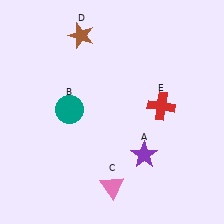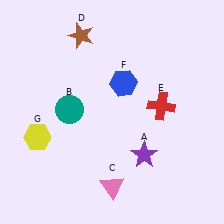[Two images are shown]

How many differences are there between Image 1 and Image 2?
There are 2 differences between the two images.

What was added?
A blue hexagon (F), a yellow hexagon (G) were added in Image 2.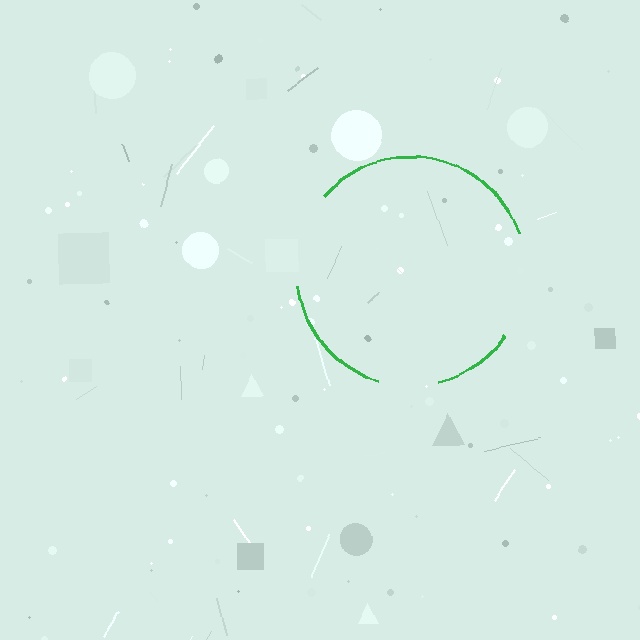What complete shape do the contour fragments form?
The contour fragments form a circle.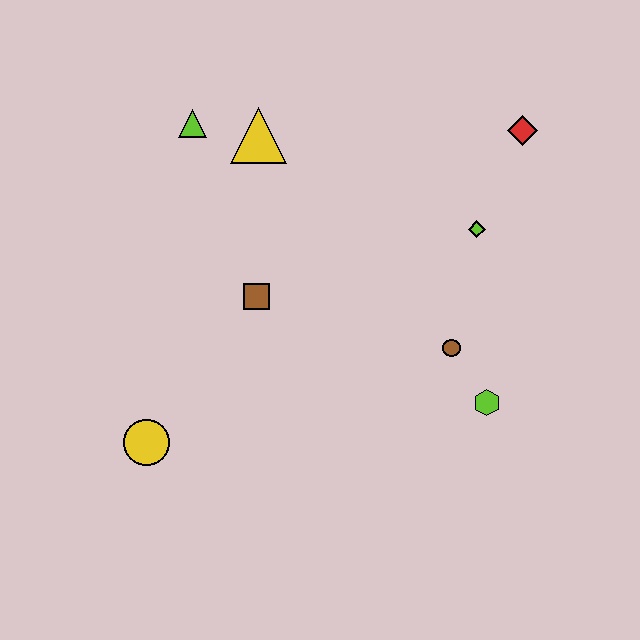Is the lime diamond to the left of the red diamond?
Yes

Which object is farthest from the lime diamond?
The yellow circle is farthest from the lime diamond.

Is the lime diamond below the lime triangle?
Yes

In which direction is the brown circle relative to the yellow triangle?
The brown circle is below the yellow triangle.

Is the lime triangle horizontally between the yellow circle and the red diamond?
Yes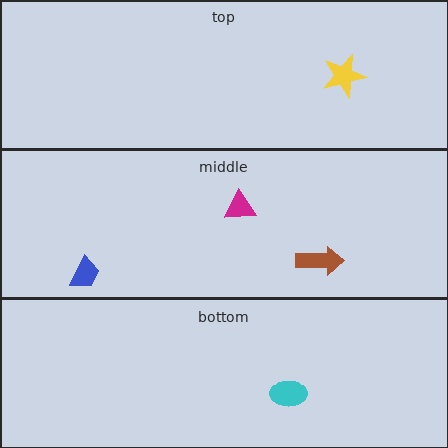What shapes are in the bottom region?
The cyan ellipse.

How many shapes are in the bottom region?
1.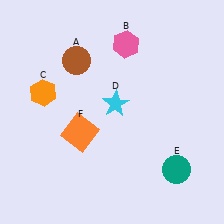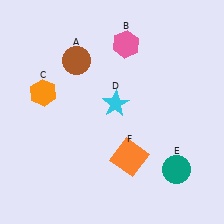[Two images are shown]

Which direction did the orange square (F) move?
The orange square (F) moved right.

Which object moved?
The orange square (F) moved right.